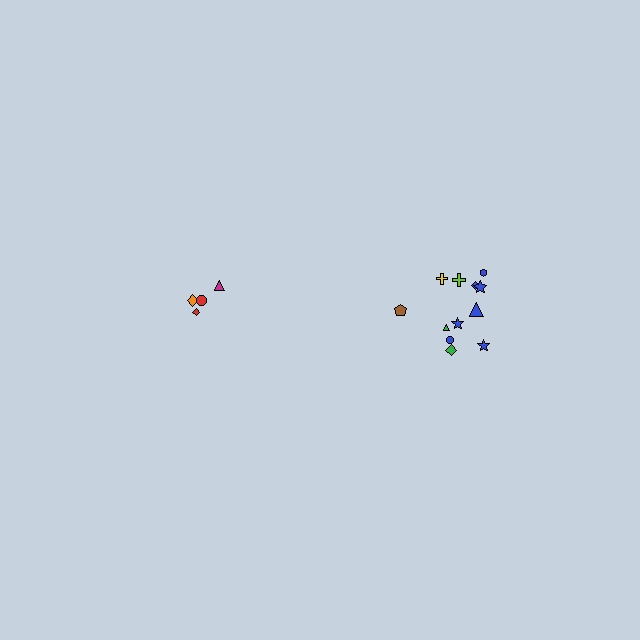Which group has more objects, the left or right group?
The right group.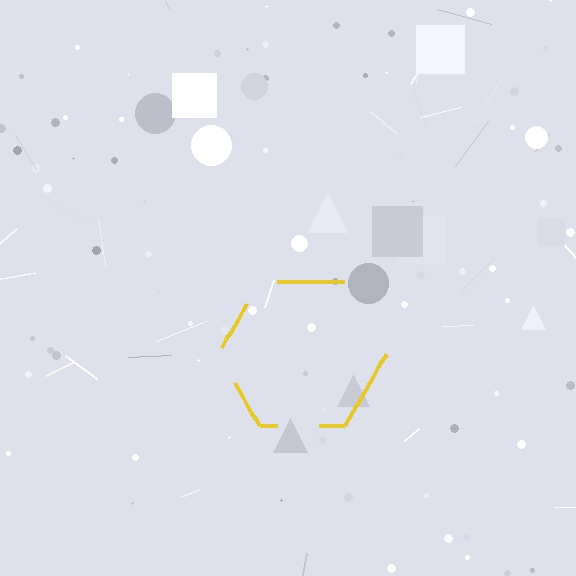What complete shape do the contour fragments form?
The contour fragments form a hexagon.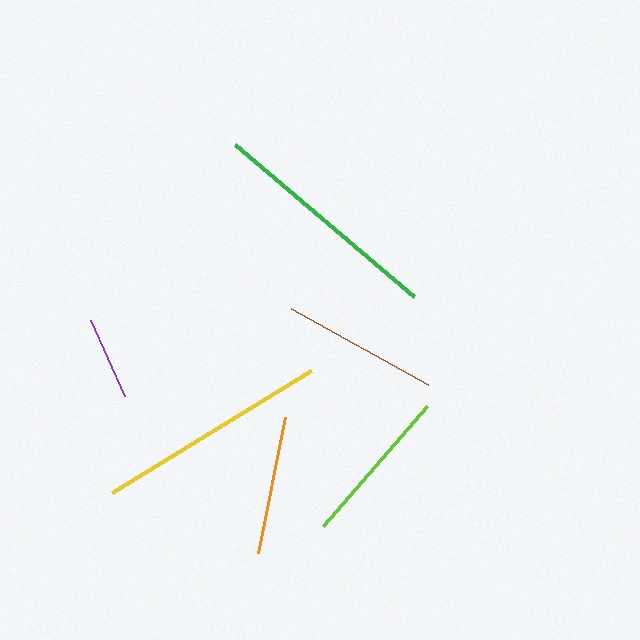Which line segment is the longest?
The green line is the longest at approximately 235 pixels.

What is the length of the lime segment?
The lime segment is approximately 158 pixels long.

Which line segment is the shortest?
The purple line is the shortest at approximately 83 pixels.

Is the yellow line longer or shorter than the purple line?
The yellow line is longer than the purple line.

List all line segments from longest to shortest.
From longest to shortest: green, yellow, lime, brown, orange, purple.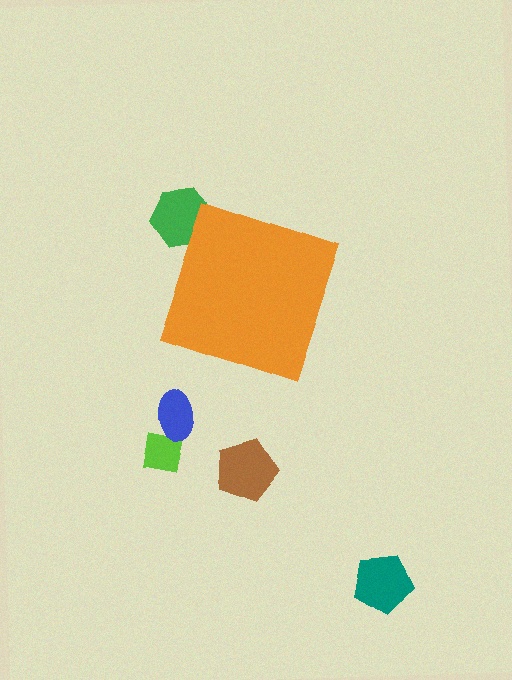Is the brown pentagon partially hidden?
No, the brown pentagon is fully visible.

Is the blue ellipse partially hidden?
No, the blue ellipse is fully visible.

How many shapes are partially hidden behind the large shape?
1 shape is partially hidden.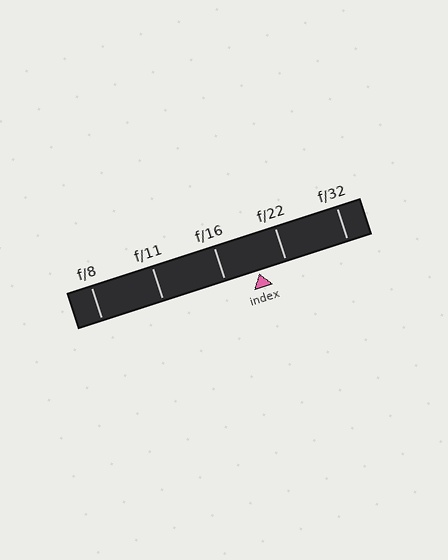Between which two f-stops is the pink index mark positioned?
The index mark is between f/16 and f/22.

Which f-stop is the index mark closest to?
The index mark is closest to f/22.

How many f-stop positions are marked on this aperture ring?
There are 5 f-stop positions marked.